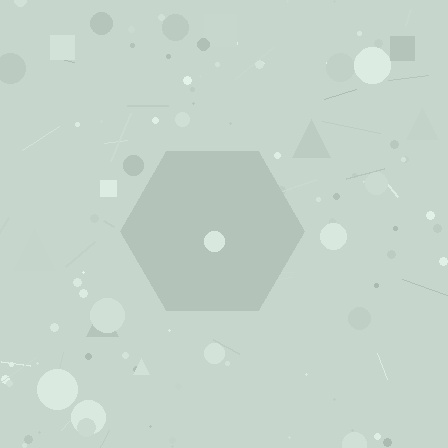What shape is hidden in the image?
A hexagon is hidden in the image.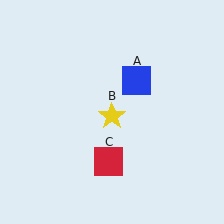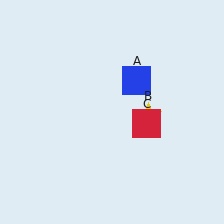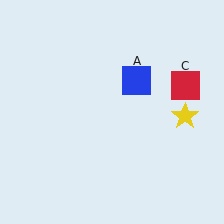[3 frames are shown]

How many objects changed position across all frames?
2 objects changed position: yellow star (object B), red square (object C).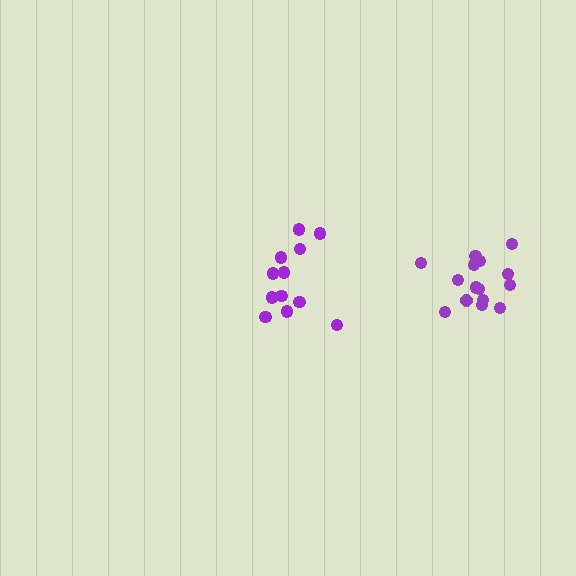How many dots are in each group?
Group 1: 12 dots, Group 2: 15 dots (27 total).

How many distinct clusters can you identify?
There are 2 distinct clusters.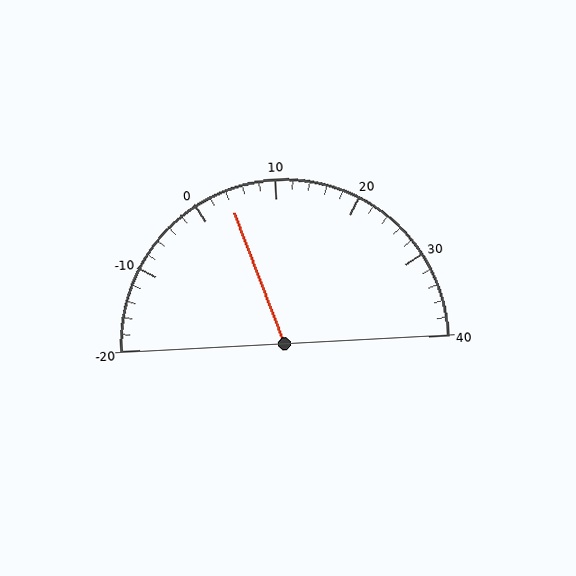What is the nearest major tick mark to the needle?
The nearest major tick mark is 0.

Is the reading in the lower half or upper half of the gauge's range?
The reading is in the lower half of the range (-20 to 40).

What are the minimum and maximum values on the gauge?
The gauge ranges from -20 to 40.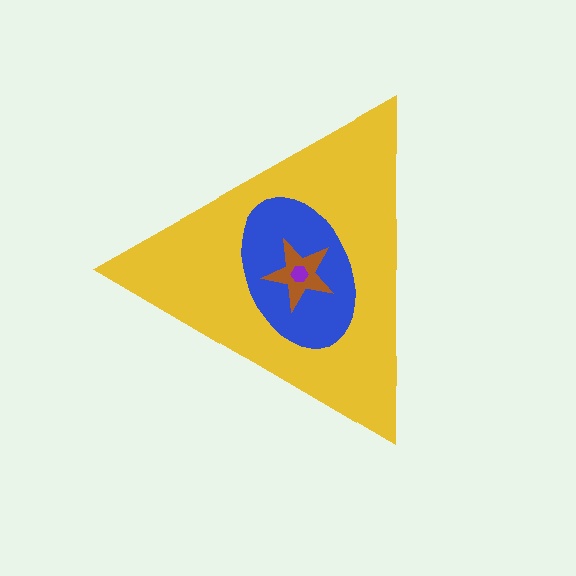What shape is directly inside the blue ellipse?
The brown star.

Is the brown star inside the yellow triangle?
Yes.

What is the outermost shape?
The yellow triangle.